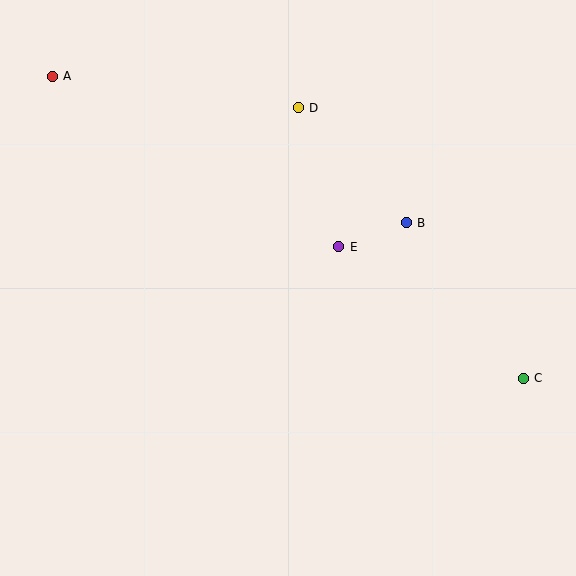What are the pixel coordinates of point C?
Point C is at (523, 378).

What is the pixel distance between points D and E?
The distance between D and E is 145 pixels.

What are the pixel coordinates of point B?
Point B is at (406, 223).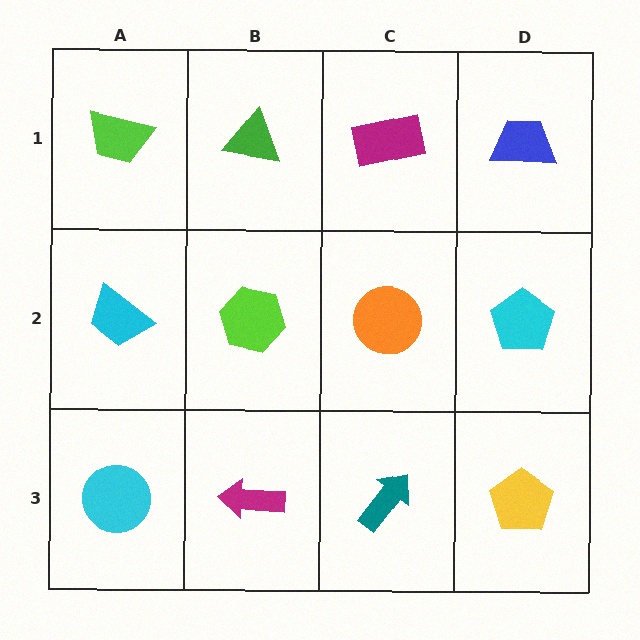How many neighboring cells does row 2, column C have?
4.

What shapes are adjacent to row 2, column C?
A magenta rectangle (row 1, column C), a teal arrow (row 3, column C), a lime hexagon (row 2, column B), a cyan pentagon (row 2, column D).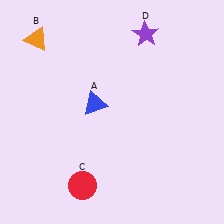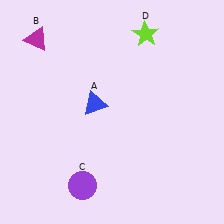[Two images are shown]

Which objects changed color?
B changed from orange to magenta. C changed from red to purple. D changed from purple to lime.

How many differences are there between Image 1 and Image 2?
There are 3 differences between the two images.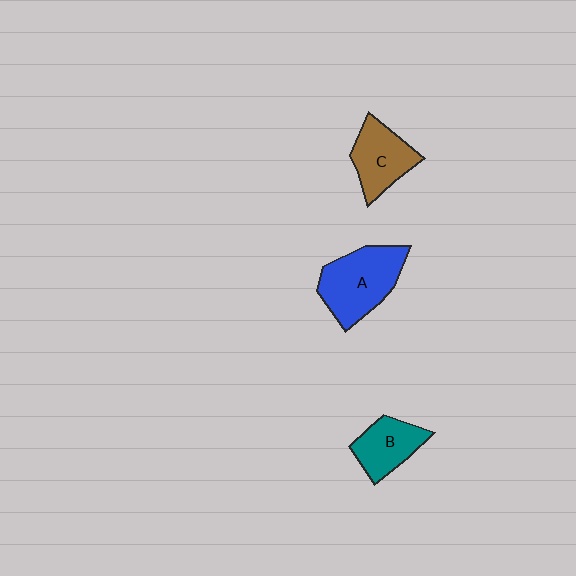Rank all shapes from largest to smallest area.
From largest to smallest: A (blue), C (brown), B (teal).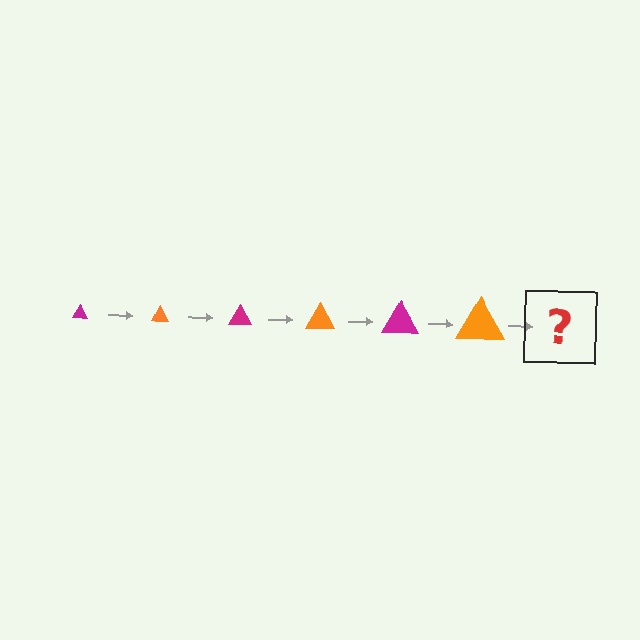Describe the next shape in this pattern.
It should be a magenta triangle, larger than the previous one.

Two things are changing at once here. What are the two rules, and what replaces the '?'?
The two rules are that the triangle grows larger each step and the color cycles through magenta and orange. The '?' should be a magenta triangle, larger than the previous one.